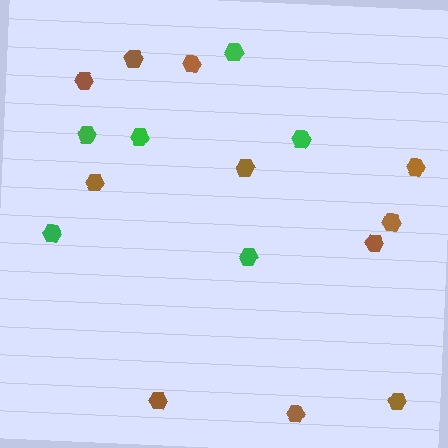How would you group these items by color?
There are 2 groups: one group of green hexagons (6) and one group of brown hexagons (11).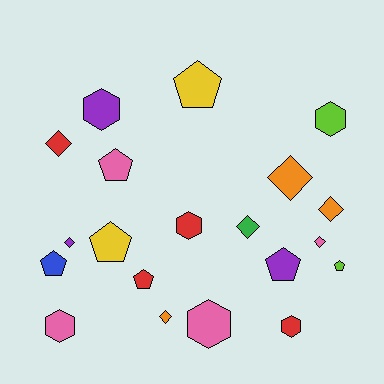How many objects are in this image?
There are 20 objects.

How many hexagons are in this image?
There are 6 hexagons.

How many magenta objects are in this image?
There are no magenta objects.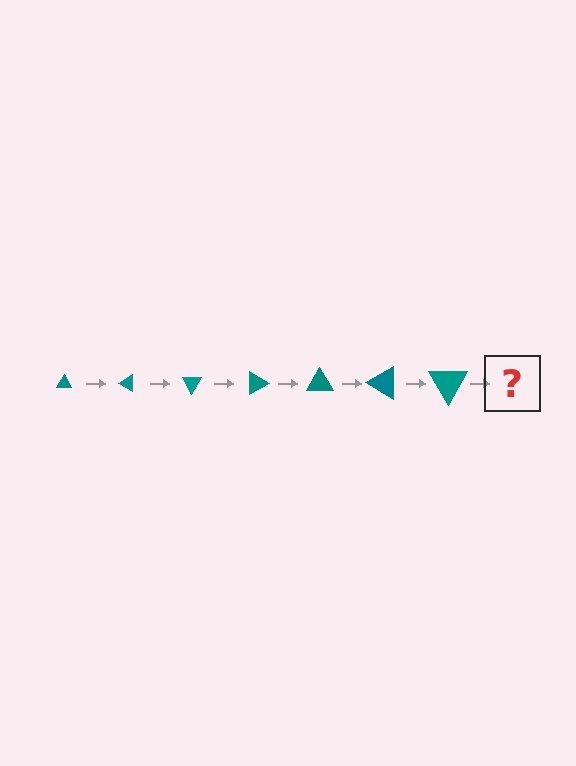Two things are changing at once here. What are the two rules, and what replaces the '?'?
The two rules are that the triangle grows larger each step and it rotates 30 degrees each step. The '?' should be a triangle, larger than the previous one and rotated 210 degrees from the start.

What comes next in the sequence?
The next element should be a triangle, larger than the previous one and rotated 210 degrees from the start.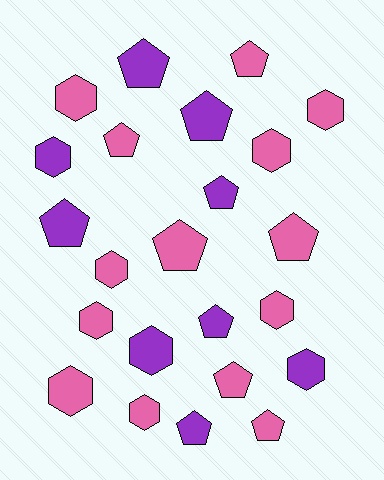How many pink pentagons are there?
There are 6 pink pentagons.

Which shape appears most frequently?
Pentagon, with 12 objects.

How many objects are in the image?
There are 23 objects.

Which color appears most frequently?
Pink, with 14 objects.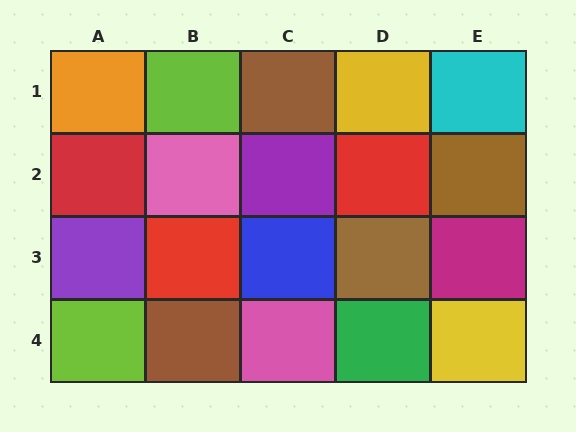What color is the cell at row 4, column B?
Brown.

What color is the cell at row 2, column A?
Red.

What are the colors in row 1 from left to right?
Orange, lime, brown, yellow, cyan.